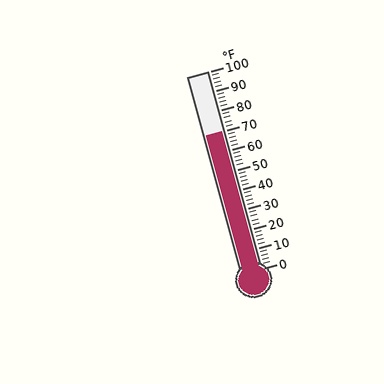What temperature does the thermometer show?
The thermometer shows approximately 70°F.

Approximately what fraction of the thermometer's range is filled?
The thermometer is filled to approximately 70% of its range.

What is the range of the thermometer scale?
The thermometer scale ranges from 0°F to 100°F.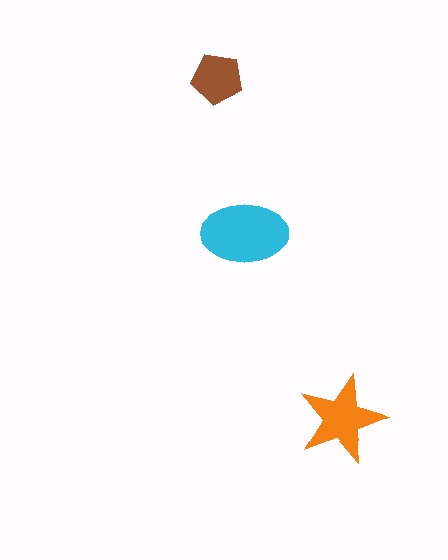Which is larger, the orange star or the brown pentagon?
The orange star.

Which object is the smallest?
The brown pentagon.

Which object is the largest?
The cyan ellipse.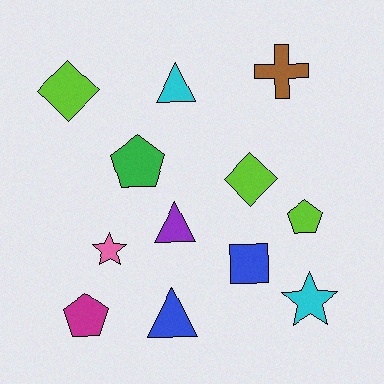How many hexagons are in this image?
There are no hexagons.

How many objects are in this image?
There are 12 objects.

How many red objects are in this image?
There are no red objects.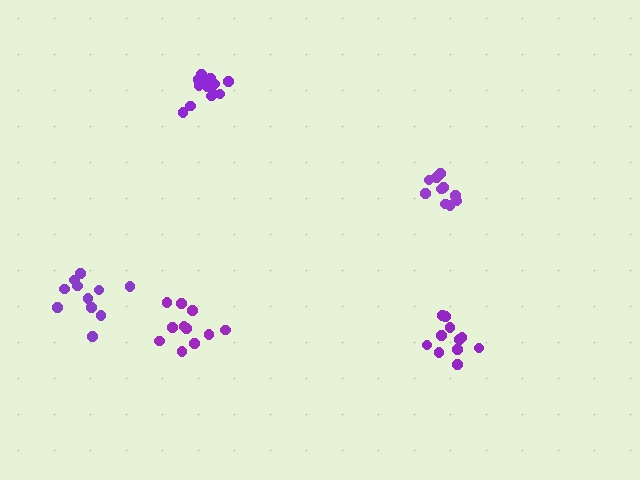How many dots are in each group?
Group 1: 13 dots, Group 2: 11 dots, Group 3: 10 dots, Group 4: 11 dots, Group 5: 11 dots (56 total).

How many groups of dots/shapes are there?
There are 5 groups.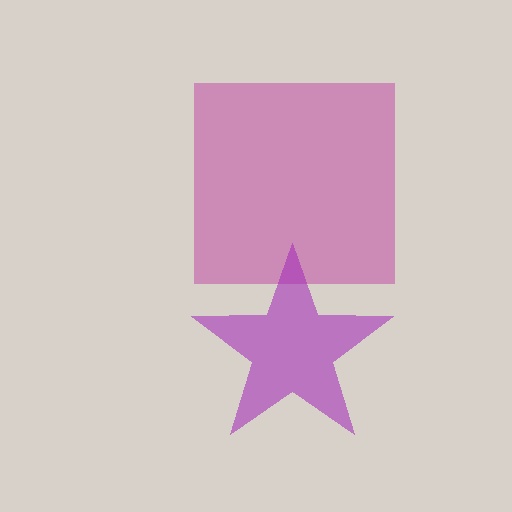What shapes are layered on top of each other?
The layered shapes are: a magenta square, a purple star.